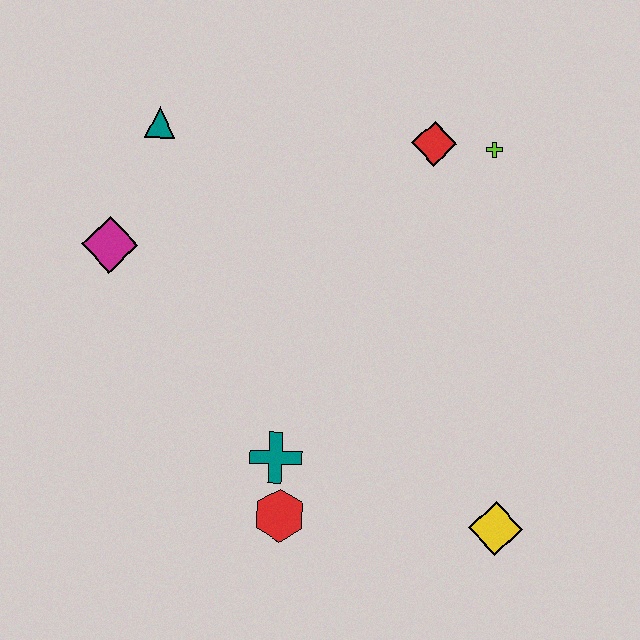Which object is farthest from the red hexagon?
The lime cross is farthest from the red hexagon.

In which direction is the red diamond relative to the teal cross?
The red diamond is above the teal cross.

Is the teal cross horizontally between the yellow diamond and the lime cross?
No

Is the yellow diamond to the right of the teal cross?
Yes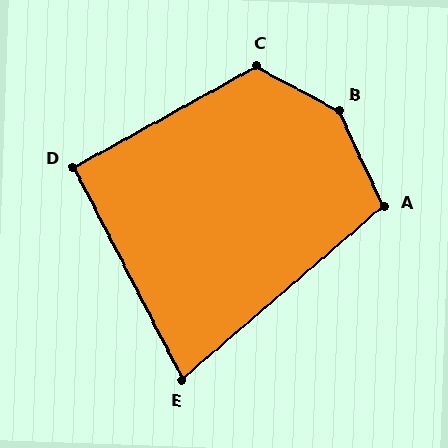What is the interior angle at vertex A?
Approximately 105 degrees (obtuse).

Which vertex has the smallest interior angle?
E, at approximately 76 degrees.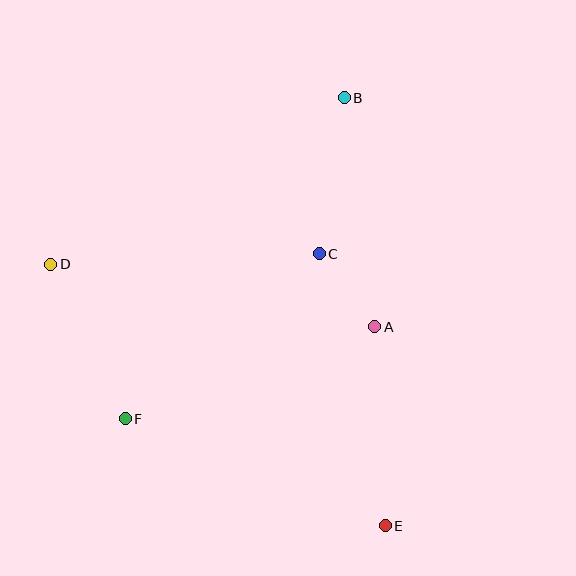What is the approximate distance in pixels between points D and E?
The distance between D and E is approximately 425 pixels.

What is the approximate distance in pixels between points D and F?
The distance between D and F is approximately 172 pixels.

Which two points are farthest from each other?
Points B and E are farthest from each other.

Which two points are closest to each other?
Points A and C are closest to each other.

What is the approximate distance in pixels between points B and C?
The distance between B and C is approximately 158 pixels.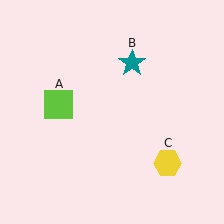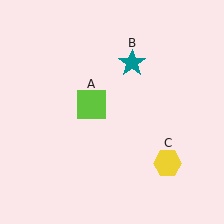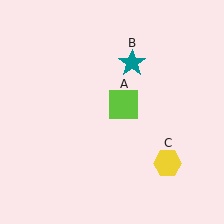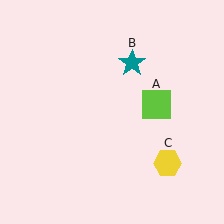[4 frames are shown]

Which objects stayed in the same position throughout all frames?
Teal star (object B) and yellow hexagon (object C) remained stationary.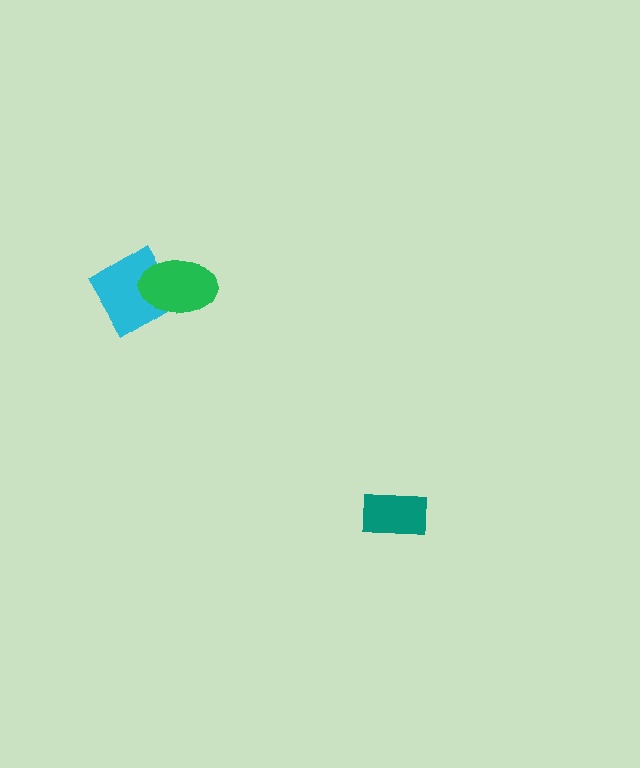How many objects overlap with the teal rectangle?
0 objects overlap with the teal rectangle.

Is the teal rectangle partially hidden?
No, no other shape covers it.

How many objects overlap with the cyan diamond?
1 object overlaps with the cyan diamond.